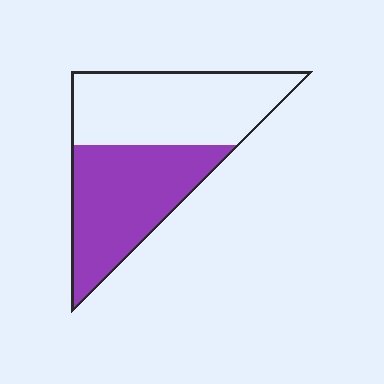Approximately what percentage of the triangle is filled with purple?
Approximately 50%.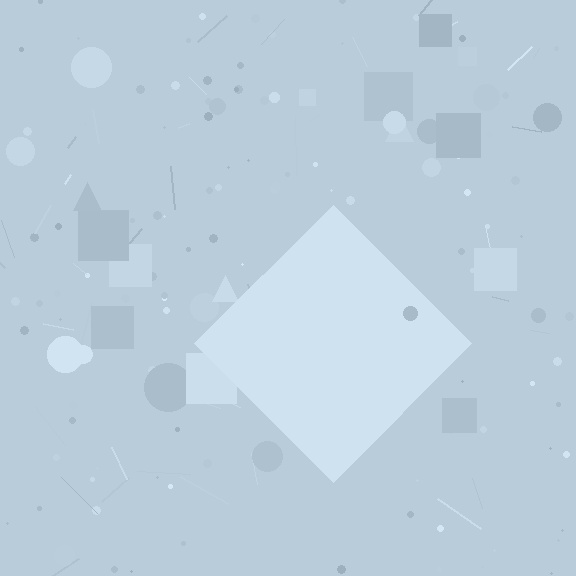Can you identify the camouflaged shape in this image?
The camouflaged shape is a diamond.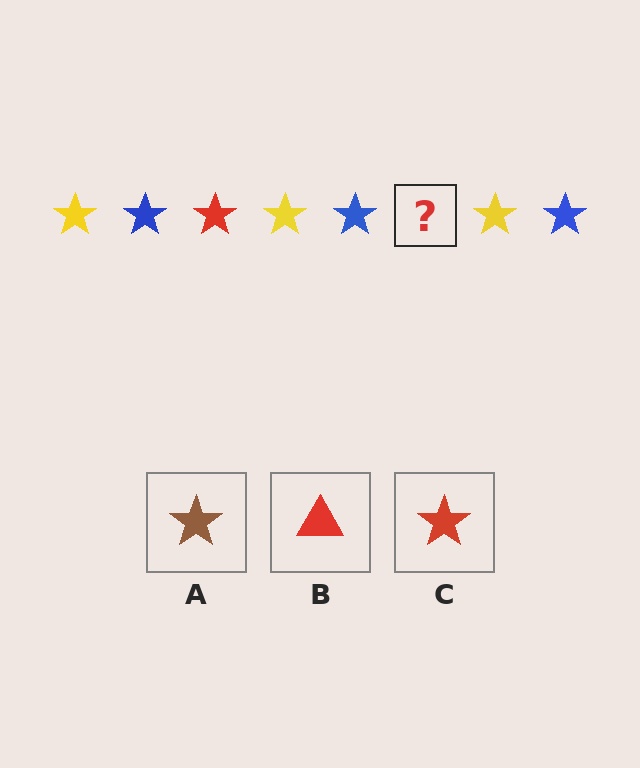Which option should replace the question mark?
Option C.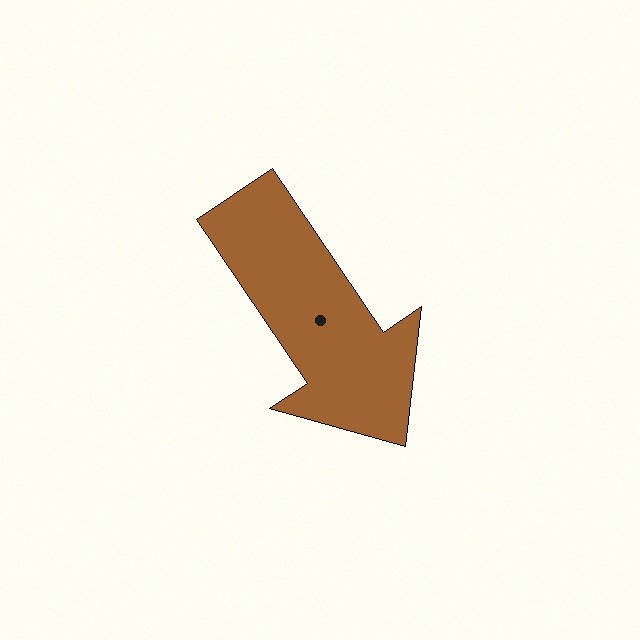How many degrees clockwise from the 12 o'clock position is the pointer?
Approximately 146 degrees.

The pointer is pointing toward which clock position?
Roughly 5 o'clock.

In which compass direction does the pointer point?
Southeast.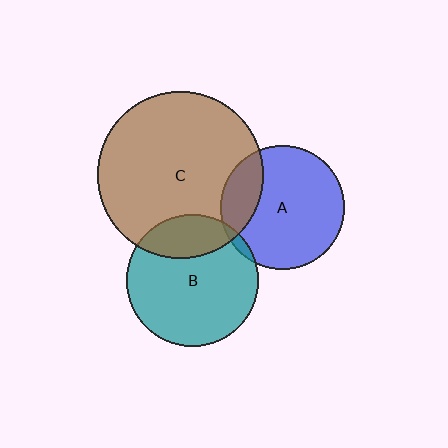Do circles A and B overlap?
Yes.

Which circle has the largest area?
Circle C (brown).